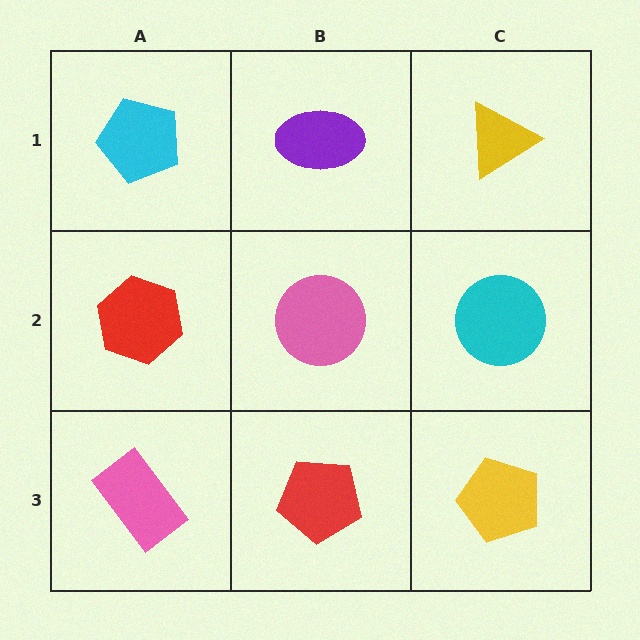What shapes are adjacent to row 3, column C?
A cyan circle (row 2, column C), a red pentagon (row 3, column B).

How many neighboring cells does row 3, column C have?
2.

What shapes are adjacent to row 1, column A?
A red hexagon (row 2, column A), a purple ellipse (row 1, column B).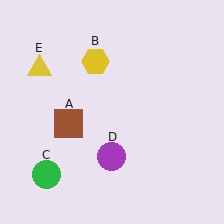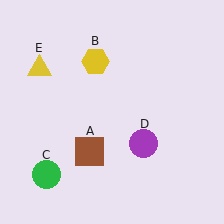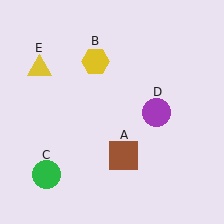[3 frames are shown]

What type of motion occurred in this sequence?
The brown square (object A), purple circle (object D) rotated counterclockwise around the center of the scene.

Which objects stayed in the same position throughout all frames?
Yellow hexagon (object B) and green circle (object C) and yellow triangle (object E) remained stationary.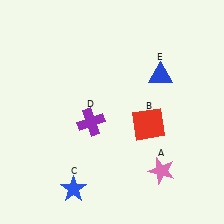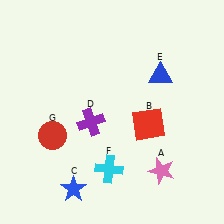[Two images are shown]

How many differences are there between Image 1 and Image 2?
There are 2 differences between the two images.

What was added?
A cyan cross (F), a red circle (G) were added in Image 2.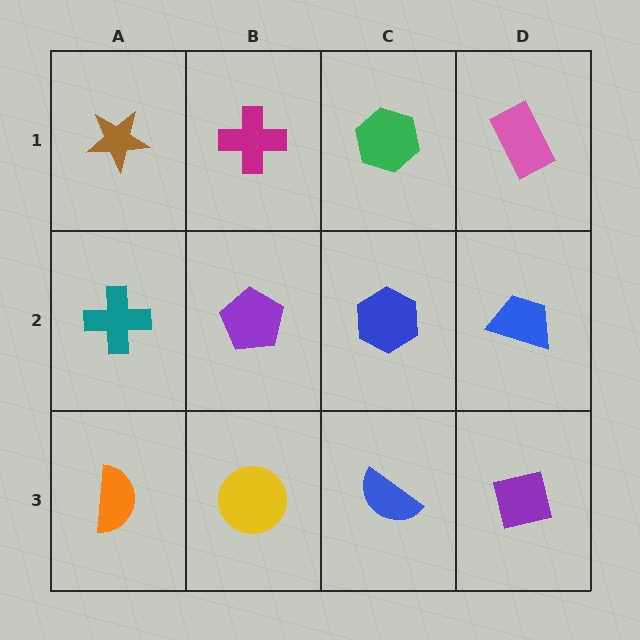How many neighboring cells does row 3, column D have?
2.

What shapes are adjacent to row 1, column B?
A purple pentagon (row 2, column B), a brown star (row 1, column A), a green hexagon (row 1, column C).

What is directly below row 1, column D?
A blue trapezoid.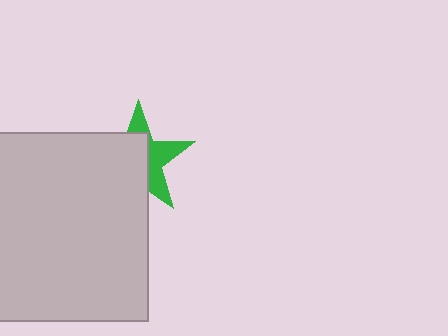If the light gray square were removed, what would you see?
You would see the complete green star.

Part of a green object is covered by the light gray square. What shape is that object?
It is a star.